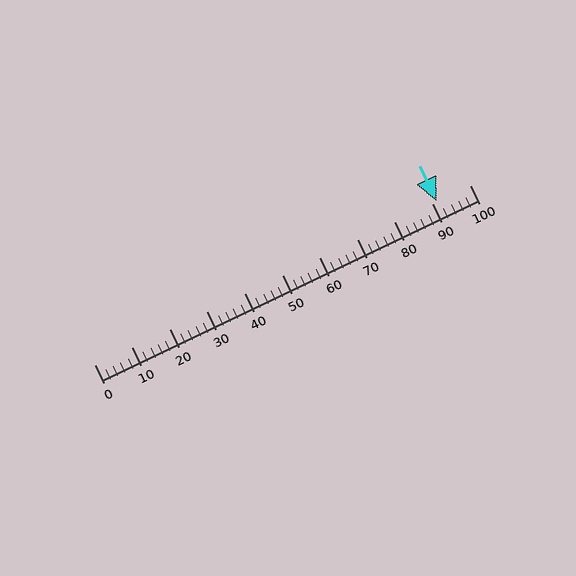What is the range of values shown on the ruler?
The ruler shows values from 0 to 100.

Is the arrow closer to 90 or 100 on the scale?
The arrow is closer to 90.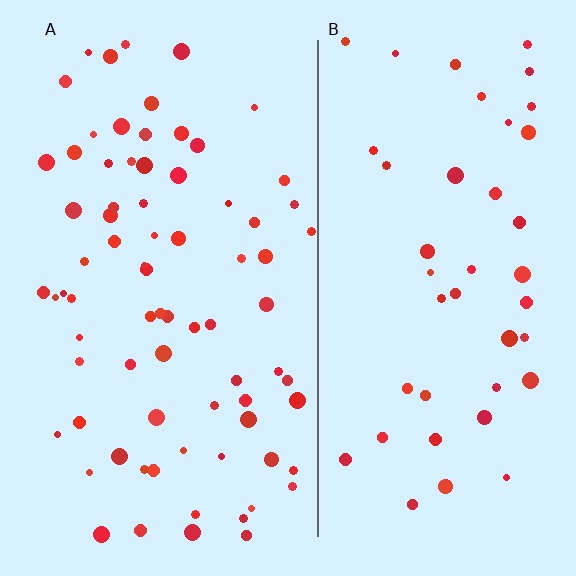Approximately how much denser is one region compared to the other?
Approximately 1.7× — region A over region B.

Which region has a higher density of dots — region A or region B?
A (the left).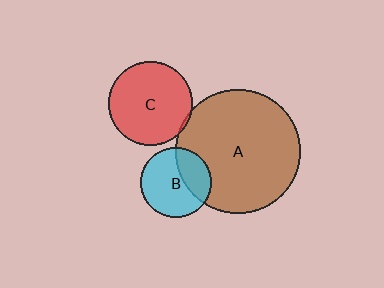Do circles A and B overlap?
Yes.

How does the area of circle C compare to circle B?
Approximately 1.4 times.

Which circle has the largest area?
Circle A (brown).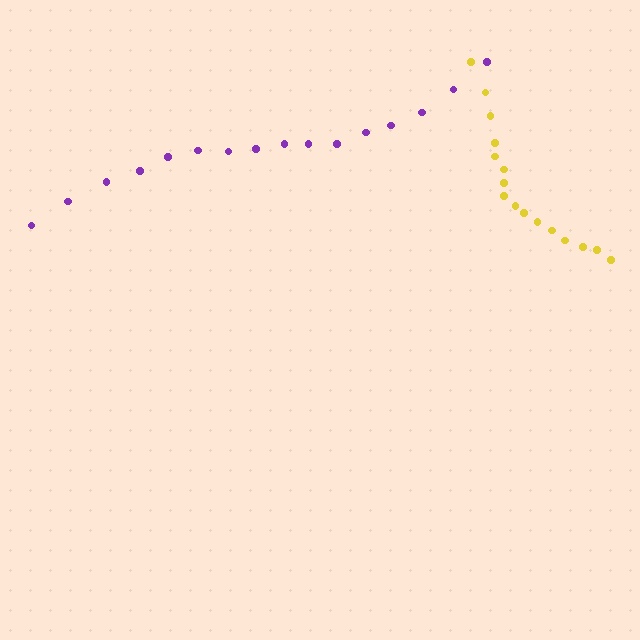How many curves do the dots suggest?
There are 2 distinct paths.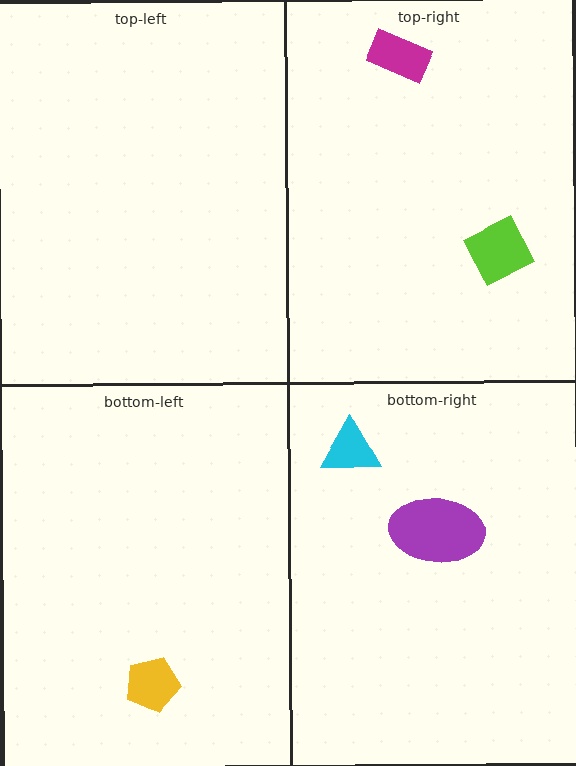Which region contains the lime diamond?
The top-right region.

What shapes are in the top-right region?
The lime diamond, the magenta rectangle.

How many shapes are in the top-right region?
2.